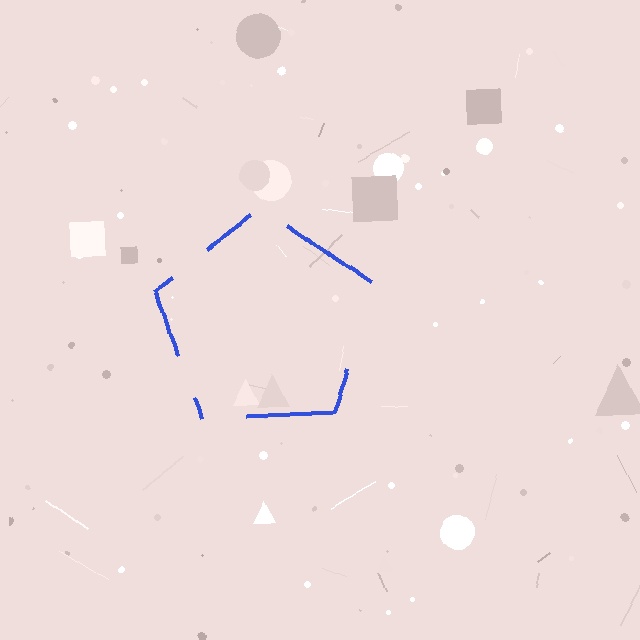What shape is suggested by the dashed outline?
The dashed outline suggests a pentagon.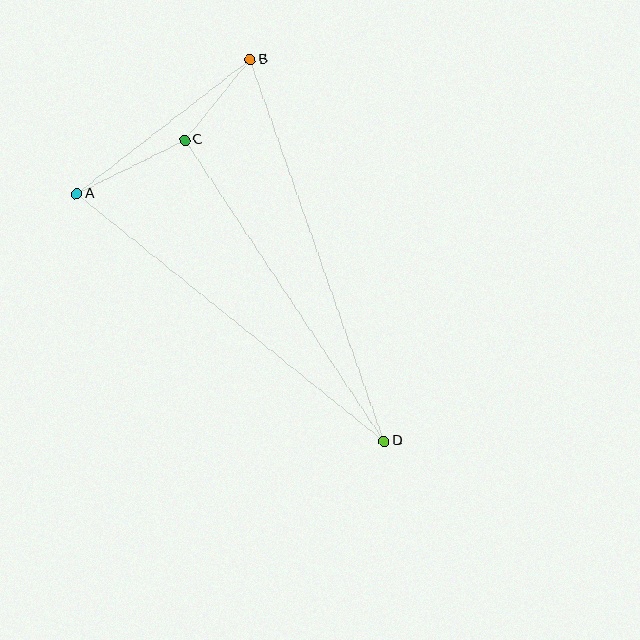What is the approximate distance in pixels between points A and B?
The distance between A and B is approximately 220 pixels.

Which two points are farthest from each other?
Points B and D are farthest from each other.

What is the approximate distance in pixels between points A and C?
The distance between A and C is approximately 121 pixels.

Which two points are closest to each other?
Points B and C are closest to each other.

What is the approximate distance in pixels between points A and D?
The distance between A and D is approximately 395 pixels.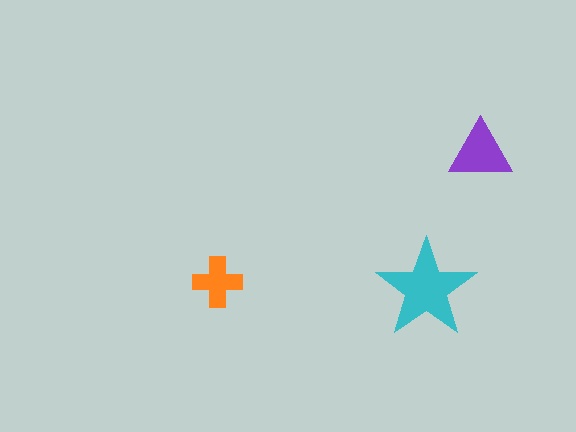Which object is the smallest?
The orange cross.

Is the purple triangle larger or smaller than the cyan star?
Smaller.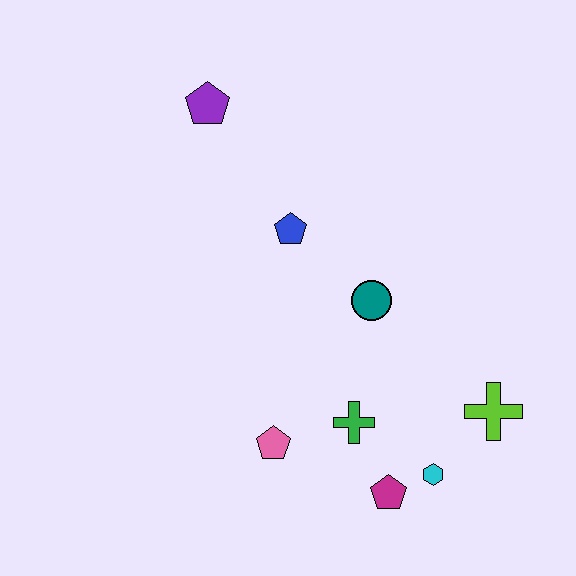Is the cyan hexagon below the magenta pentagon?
No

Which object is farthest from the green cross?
The purple pentagon is farthest from the green cross.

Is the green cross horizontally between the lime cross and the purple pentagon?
Yes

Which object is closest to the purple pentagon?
The blue pentagon is closest to the purple pentagon.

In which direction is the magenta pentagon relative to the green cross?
The magenta pentagon is below the green cross.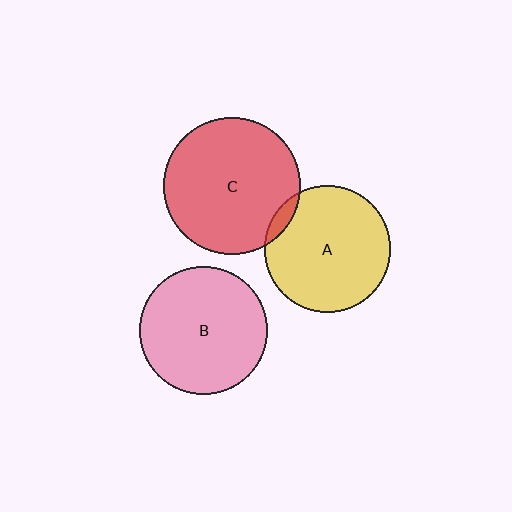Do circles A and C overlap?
Yes.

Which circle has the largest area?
Circle C (red).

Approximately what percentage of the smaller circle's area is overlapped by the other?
Approximately 5%.